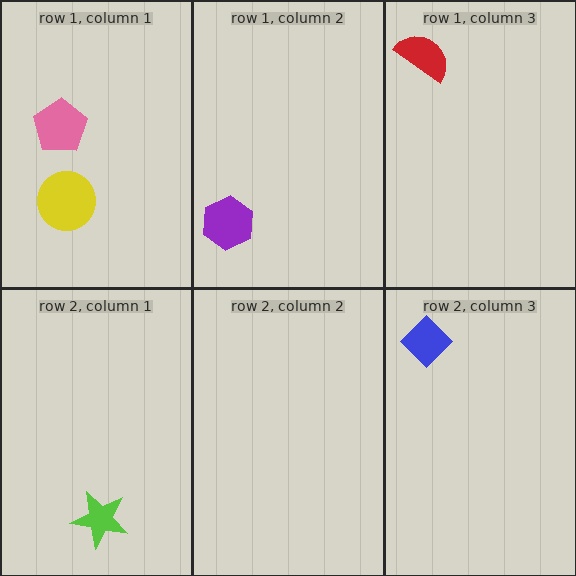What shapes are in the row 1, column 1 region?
The pink pentagon, the yellow circle.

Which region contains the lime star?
The row 2, column 1 region.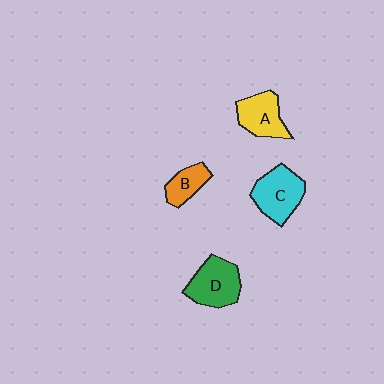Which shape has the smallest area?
Shape B (orange).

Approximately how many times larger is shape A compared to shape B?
Approximately 1.5 times.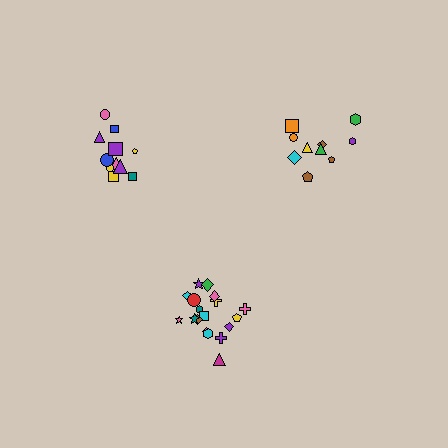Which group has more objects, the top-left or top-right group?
The top-left group.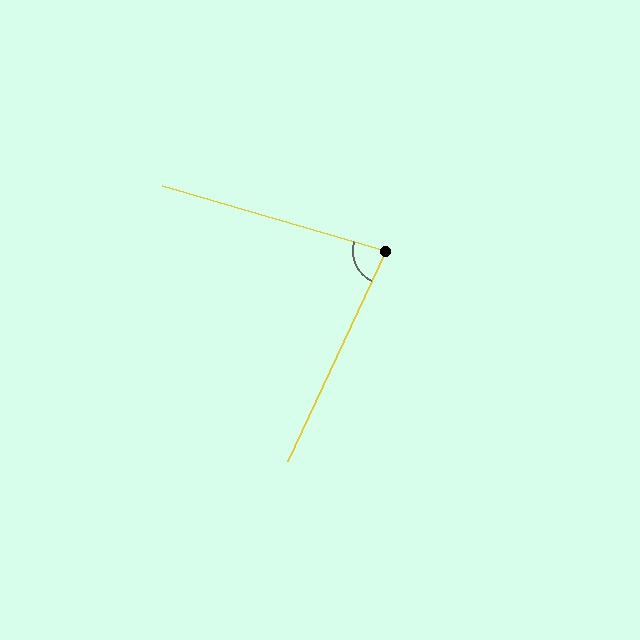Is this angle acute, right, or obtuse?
It is acute.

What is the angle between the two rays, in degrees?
Approximately 81 degrees.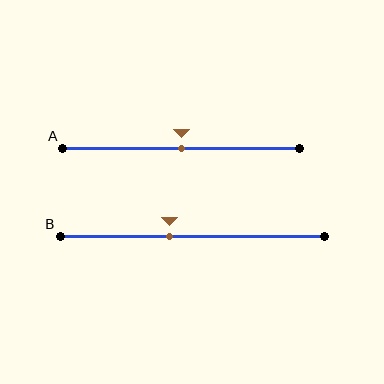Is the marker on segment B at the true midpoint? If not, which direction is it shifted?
No, the marker on segment B is shifted to the left by about 9% of the segment length.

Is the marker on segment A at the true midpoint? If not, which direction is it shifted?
Yes, the marker on segment A is at the true midpoint.